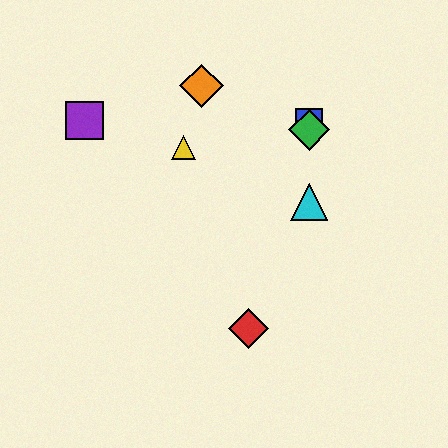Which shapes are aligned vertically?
The blue square, the green diamond, the cyan triangle are aligned vertically.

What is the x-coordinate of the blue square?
The blue square is at x≈309.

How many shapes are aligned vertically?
3 shapes (the blue square, the green diamond, the cyan triangle) are aligned vertically.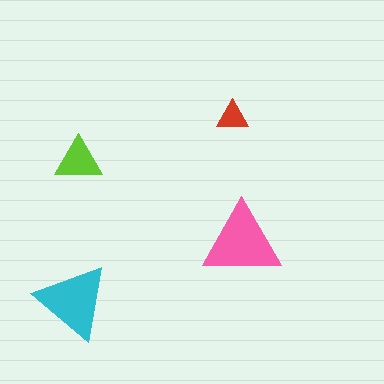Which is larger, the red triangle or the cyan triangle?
The cyan one.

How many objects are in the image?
There are 4 objects in the image.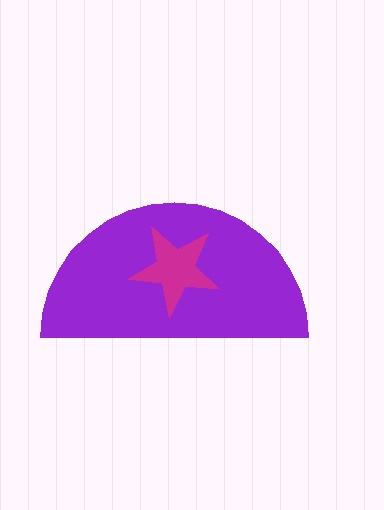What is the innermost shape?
The magenta star.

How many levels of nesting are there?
2.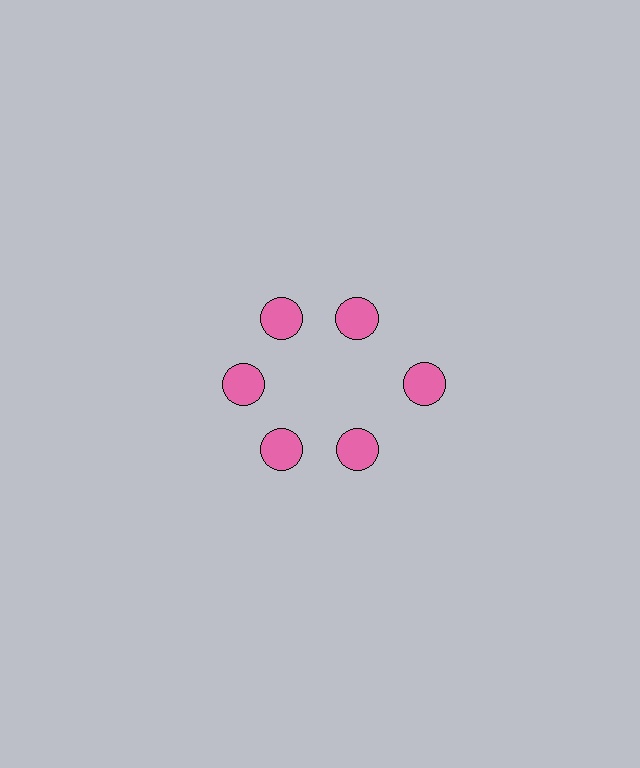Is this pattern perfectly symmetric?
No. The 6 pink circles are arranged in a ring, but one element near the 3 o'clock position is pushed outward from the center, breaking the 6-fold rotational symmetry.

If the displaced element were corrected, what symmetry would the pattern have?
It would have 6-fold rotational symmetry — the pattern would map onto itself every 60 degrees.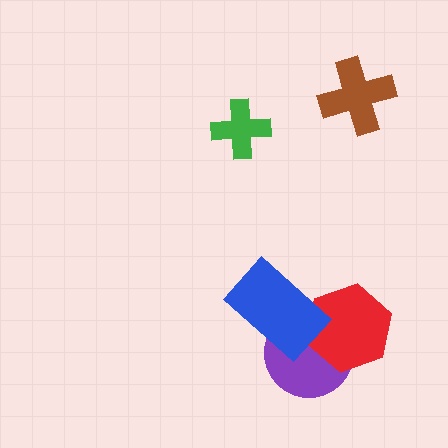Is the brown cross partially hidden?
No, no other shape covers it.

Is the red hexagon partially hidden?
Yes, it is partially covered by another shape.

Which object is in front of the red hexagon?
The blue rectangle is in front of the red hexagon.